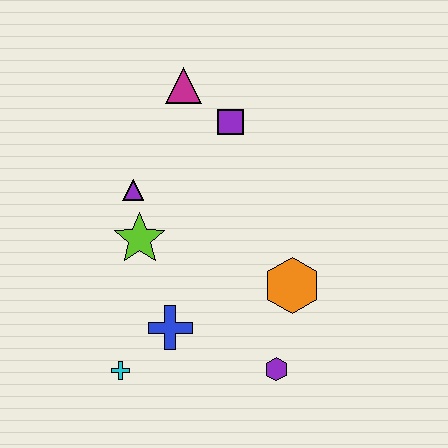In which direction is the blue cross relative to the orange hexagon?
The blue cross is to the left of the orange hexagon.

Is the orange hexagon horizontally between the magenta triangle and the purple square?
No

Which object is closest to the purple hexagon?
The orange hexagon is closest to the purple hexagon.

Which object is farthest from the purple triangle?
The purple hexagon is farthest from the purple triangle.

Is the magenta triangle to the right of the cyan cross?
Yes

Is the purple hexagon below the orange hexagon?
Yes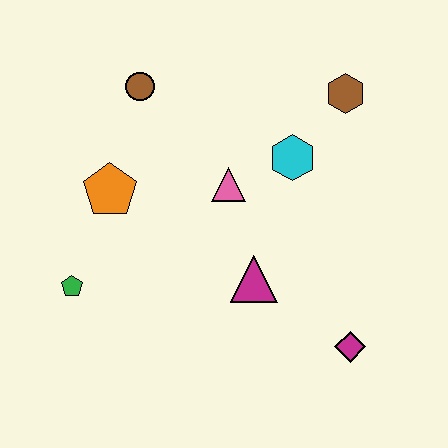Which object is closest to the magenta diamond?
The magenta triangle is closest to the magenta diamond.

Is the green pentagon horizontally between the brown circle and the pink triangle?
No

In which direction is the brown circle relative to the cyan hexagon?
The brown circle is to the left of the cyan hexagon.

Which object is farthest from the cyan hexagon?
The green pentagon is farthest from the cyan hexagon.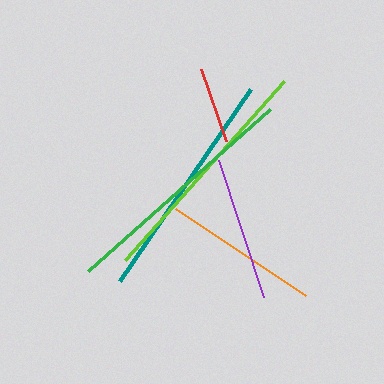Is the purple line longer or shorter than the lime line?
The lime line is longer than the purple line.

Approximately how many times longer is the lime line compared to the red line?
The lime line is approximately 3.1 times the length of the red line.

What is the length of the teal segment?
The teal segment is approximately 233 pixels long.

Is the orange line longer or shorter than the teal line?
The teal line is longer than the orange line.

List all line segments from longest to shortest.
From longest to shortest: green, lime, teal, orange, purple, red.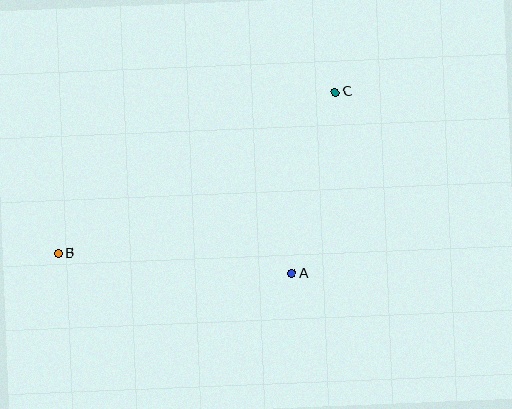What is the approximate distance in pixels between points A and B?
The distance between A and B is approximately 235 pixels.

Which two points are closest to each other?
Points A and C are closest to each other.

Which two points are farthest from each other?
Points B and C are farthest from each other.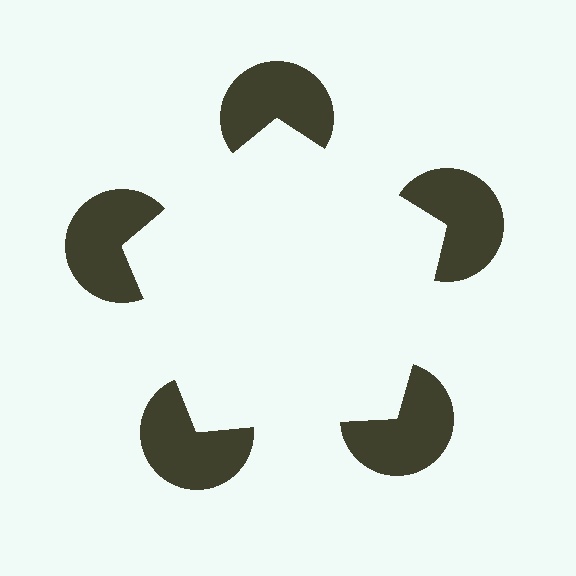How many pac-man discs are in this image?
There are 5 — one at each vertex of the illusory pentagon.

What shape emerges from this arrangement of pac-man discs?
An illusory pentagon — its edges are inferred from the aligned wedge cuts in the pac-man discs, not physically drawn.